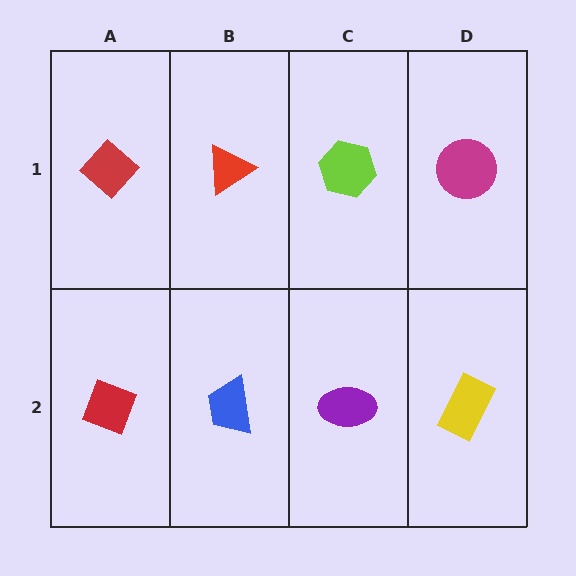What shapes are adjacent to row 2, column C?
A lime hexagon (row 1, column C), a blue trapezoid (row 2, column B), a yellow rectangle (row 2, column D).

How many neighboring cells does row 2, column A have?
2.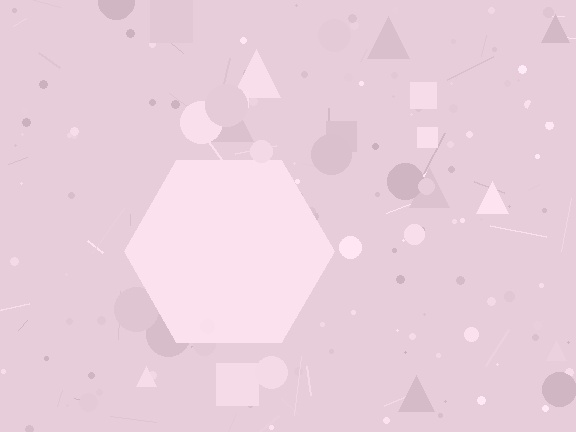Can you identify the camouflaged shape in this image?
The camouflaged shape is a hexagon.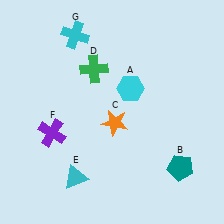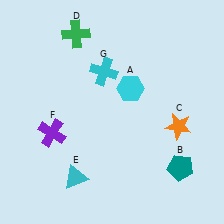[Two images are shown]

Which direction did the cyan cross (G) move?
The cyan cross (G) moved down.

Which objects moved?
The objects that moved are: the orange star (C), the green cross (D), the cyan cross (G).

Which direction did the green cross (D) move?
The green cross (D) moved up.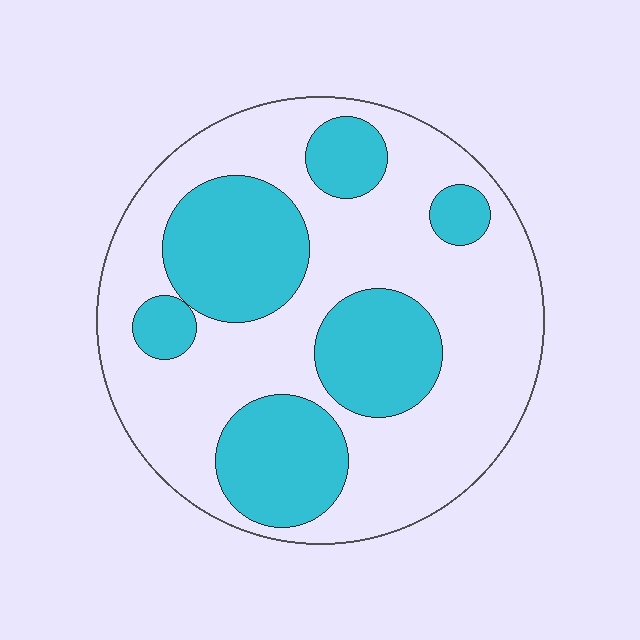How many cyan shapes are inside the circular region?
6.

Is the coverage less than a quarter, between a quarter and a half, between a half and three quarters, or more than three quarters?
Between a quarter and a half.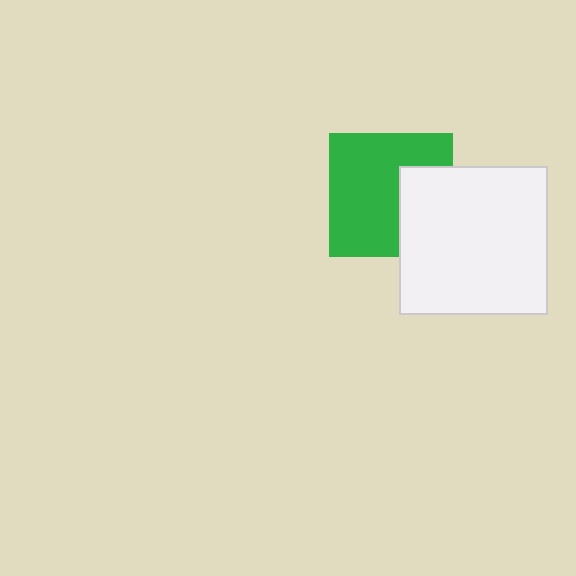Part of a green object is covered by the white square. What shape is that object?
It is a square.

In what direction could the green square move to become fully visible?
The green square could move left. That would shift it out from behind the white square entirely.